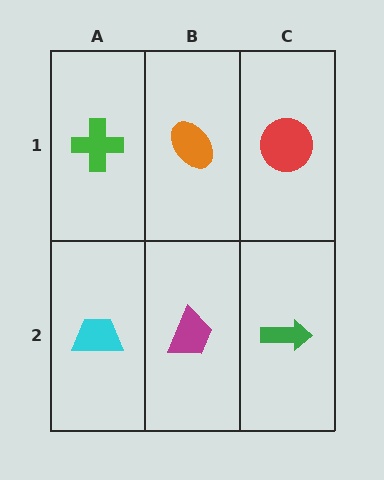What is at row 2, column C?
A green arrow.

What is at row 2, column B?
A magenta trapezoid.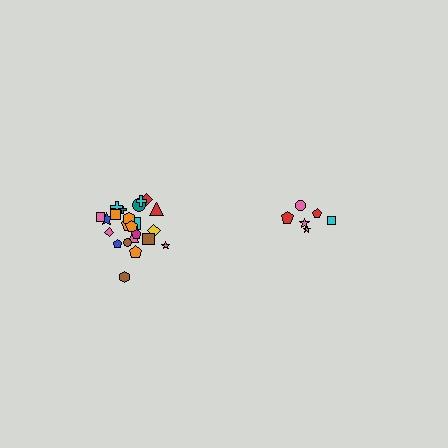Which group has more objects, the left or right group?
The left group.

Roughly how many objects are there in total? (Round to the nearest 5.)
Roughly 30 objects in total.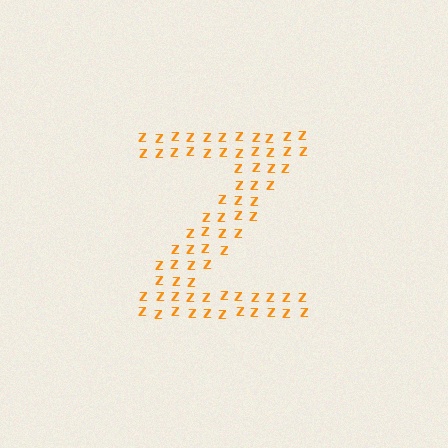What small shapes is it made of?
It is made of small letter Z's.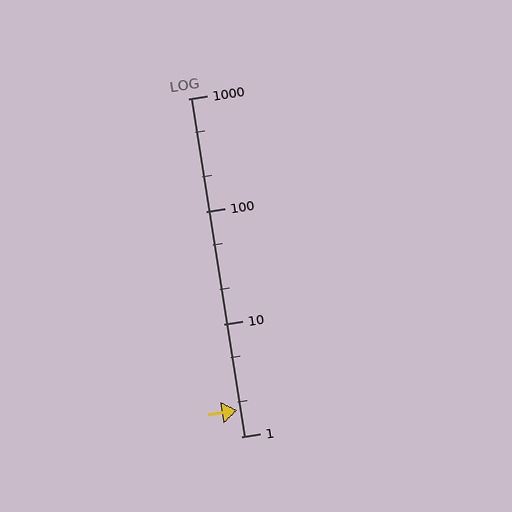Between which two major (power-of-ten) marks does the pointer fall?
The pointer is between 1 and 10.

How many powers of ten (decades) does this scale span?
The scale spans 3 decades, from 1 to 1000.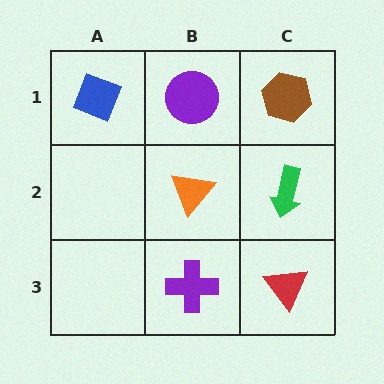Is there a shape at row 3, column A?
No, that cell is empty.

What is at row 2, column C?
A green arrow.